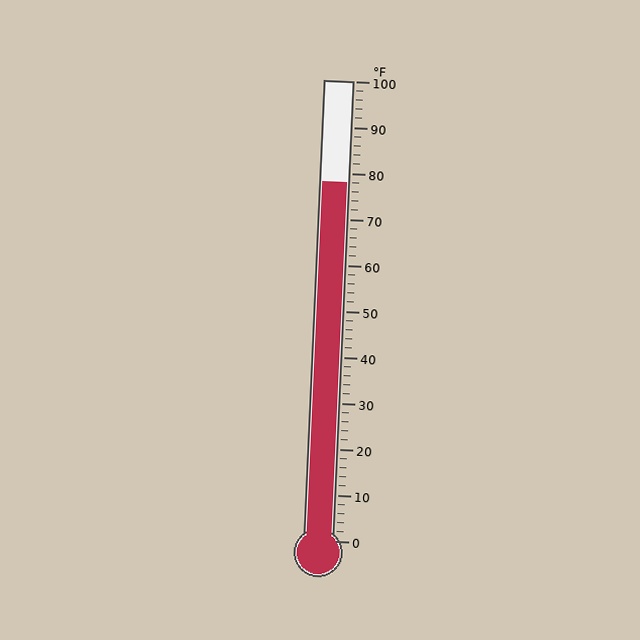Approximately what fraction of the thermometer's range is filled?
The thermometer is filled to approximately 80% of its range.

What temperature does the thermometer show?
The thermometer shows approximately 78°F.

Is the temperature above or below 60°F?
The temperature is above 60°F.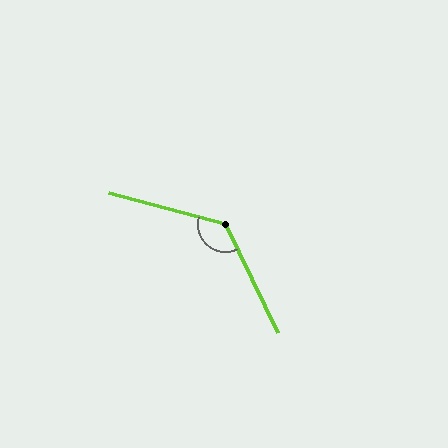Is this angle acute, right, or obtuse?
It is obtuse.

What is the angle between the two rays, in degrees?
Approximately 131 degrees.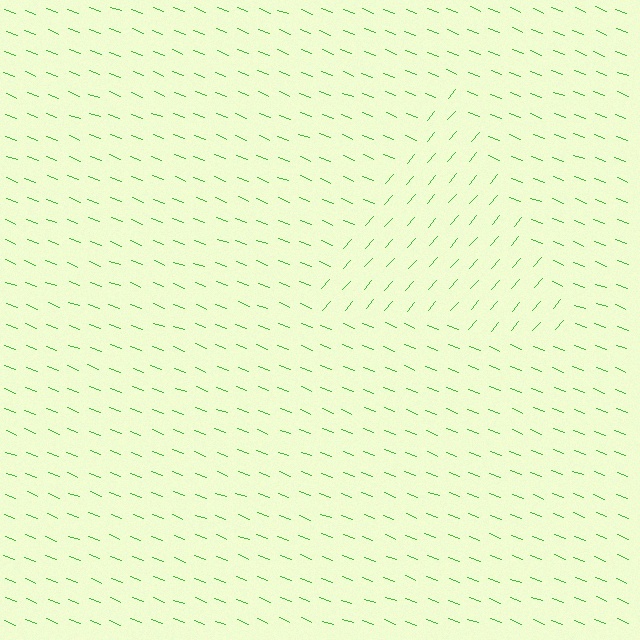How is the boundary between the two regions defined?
The boundary is defined purely by a change in line orientation (approximately 70 degrees difference). All lines are the same color and thickness.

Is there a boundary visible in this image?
Yes, there is a texture boundary formed by a change in line orientation.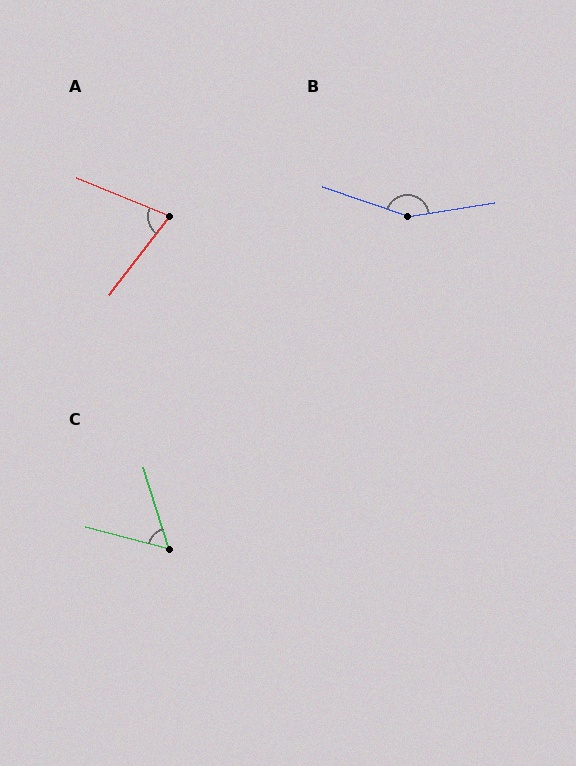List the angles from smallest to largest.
C (58°), A (75°), B (152°).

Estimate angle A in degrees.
Approximately 75 degrees.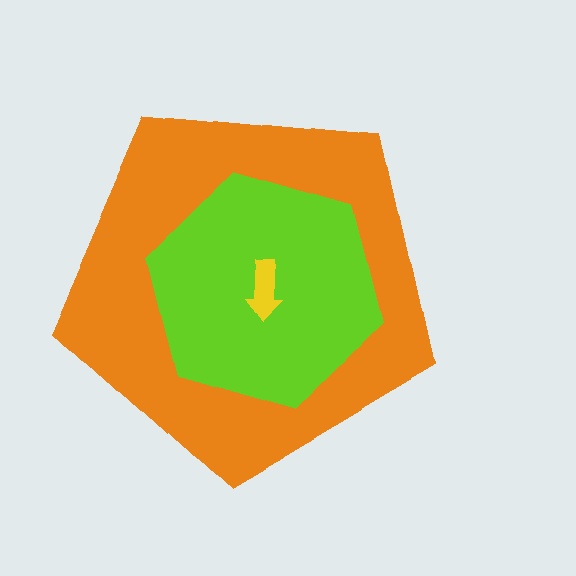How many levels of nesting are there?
3.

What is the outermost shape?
The orange pentagon.